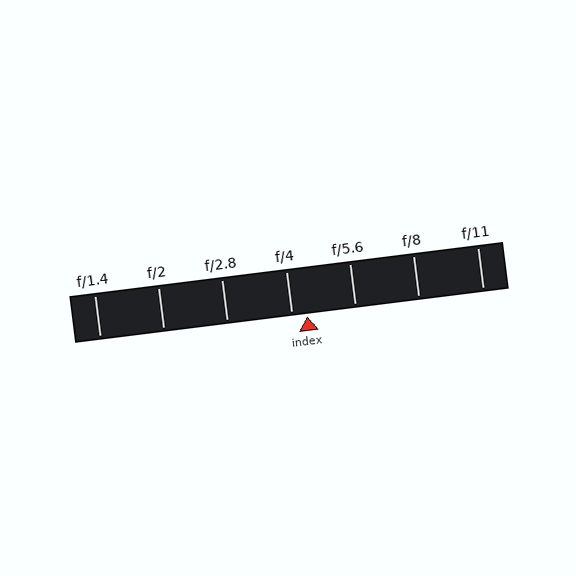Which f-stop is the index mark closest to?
The index mark is closest to f/4.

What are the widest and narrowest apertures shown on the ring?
The widest aperture shown is f/1.4 and the narrowest is f/11.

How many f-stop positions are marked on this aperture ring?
There are 7 f-stop positions marked.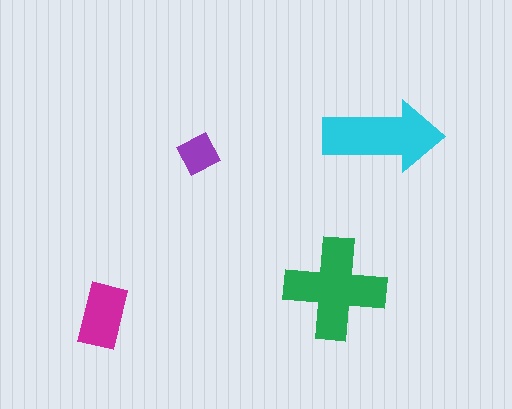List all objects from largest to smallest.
The green cross, the cyan arrow, the magenta rectangle, the purple square.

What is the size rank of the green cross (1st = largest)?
1st.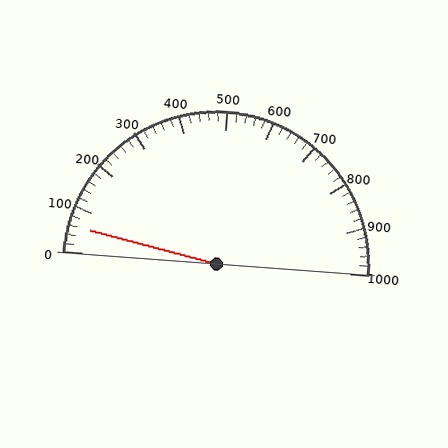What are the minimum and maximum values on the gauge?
The gauge ranges from 0 to 1000.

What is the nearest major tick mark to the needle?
The nearest major tick mark is 100.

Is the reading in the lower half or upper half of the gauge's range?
The reading is in the lower half of the range (0 to 1000).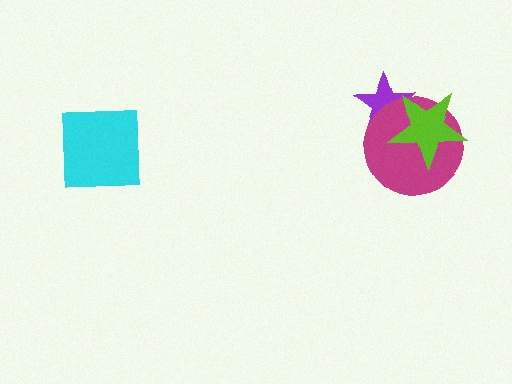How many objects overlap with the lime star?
2 objects overlap with the lime star.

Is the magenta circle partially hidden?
Yes, it is partially covered by another shape.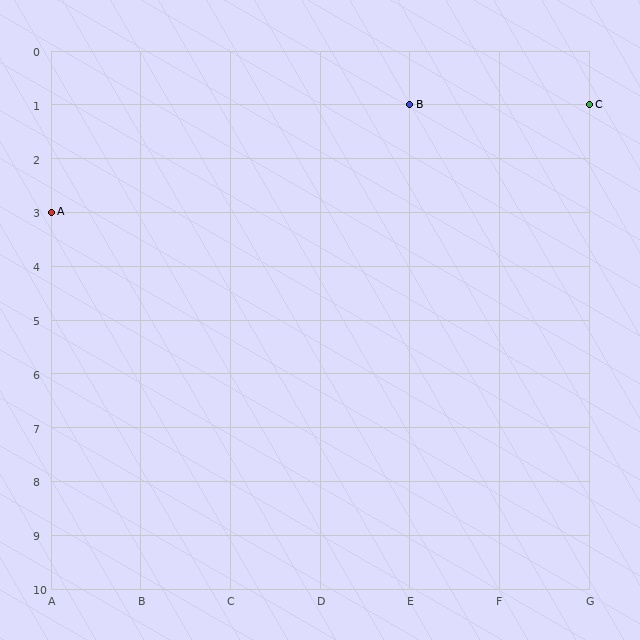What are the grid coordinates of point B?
Point B is at grid coordinates (E, 1).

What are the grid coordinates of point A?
Point A is at grid coordinates (A, 3).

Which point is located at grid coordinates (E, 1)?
Point B is at (E, 1).